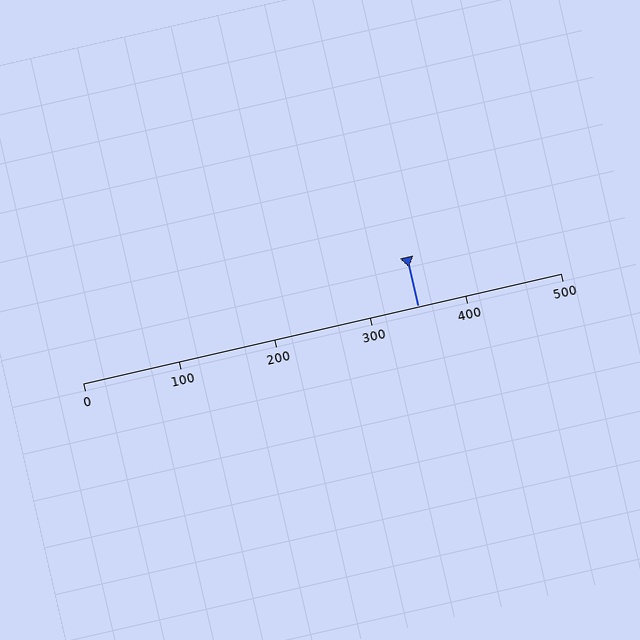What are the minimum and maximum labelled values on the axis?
The axis runs from 0 to 500.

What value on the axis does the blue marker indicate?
The marker indicates approximately 350.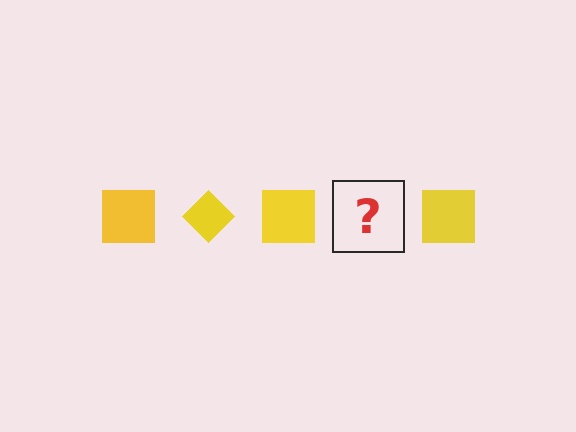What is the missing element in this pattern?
The missing element is a yellow diamond.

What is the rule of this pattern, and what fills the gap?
The rule is that the pattern cycles through square, diamond shapes in yellow. The gap should be filled with a yellow diamond.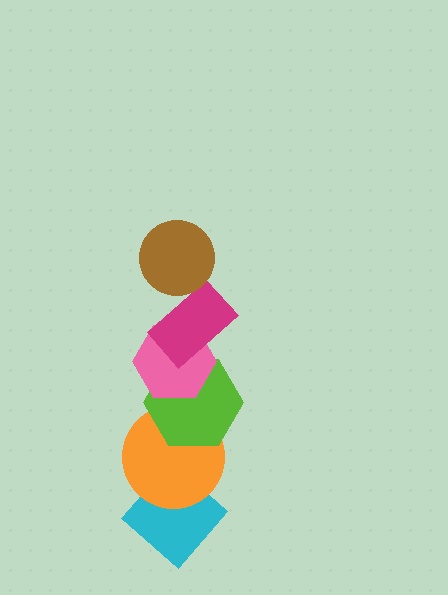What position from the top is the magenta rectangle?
The magenta rectangle is 2nd from the top.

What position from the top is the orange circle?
The orange circle is 5th from the top.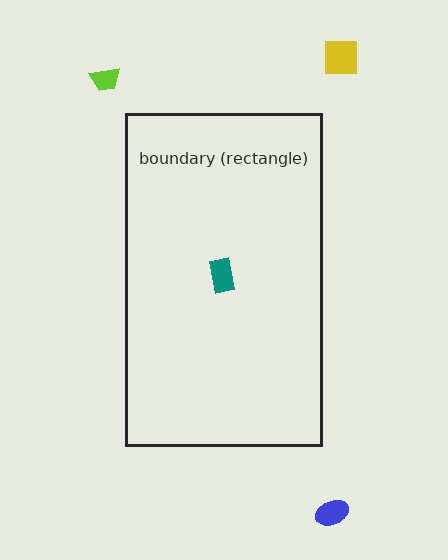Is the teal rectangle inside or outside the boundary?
Inside.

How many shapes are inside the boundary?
1 inside, 3 outside.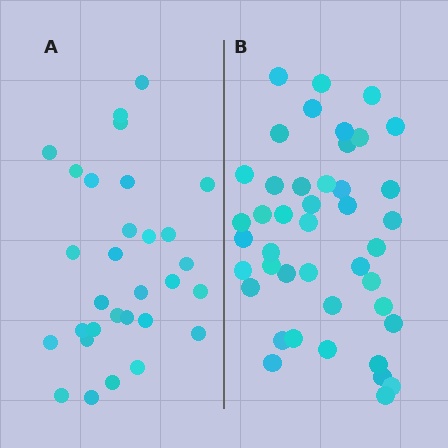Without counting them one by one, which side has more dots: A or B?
Region B (the right region) has more dots.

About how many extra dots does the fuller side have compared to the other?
Region B has approximately 15 more dots than region A.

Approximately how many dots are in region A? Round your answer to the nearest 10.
About 30 dots.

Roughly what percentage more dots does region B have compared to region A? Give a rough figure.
About 45% more.